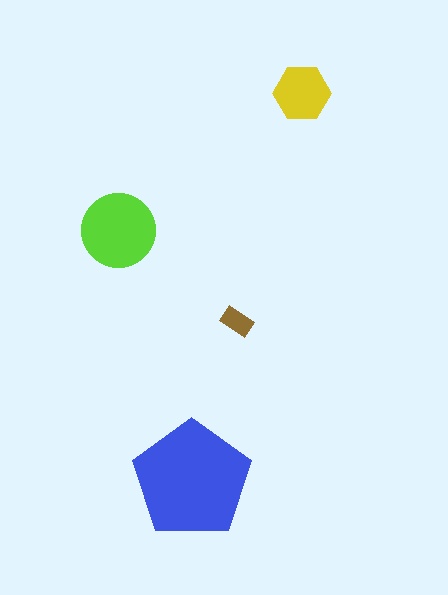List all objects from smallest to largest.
The brown rectangle, the yellow hexagon, the lime circle, the blue pentagon.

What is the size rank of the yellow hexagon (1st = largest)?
3rd.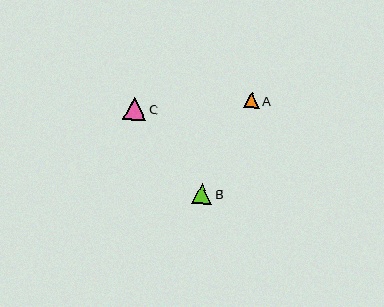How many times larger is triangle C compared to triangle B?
Triangle C is approximately 1.1 times the size of triangle B.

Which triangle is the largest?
Triangle C is the largest with a size of approximately 23 pixels.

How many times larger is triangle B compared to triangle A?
Triangle B is approximately 1.4 times the size of triangle A.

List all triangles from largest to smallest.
From largest to smallest: C, B, A.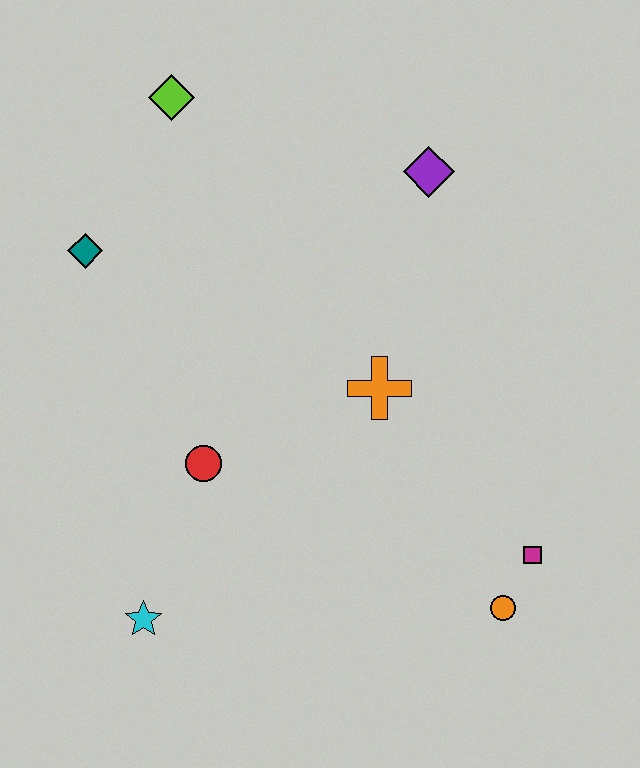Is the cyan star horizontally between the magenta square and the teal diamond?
Yes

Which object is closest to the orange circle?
The magenta square is closest to the orange circle.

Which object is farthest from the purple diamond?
The cyan star is farthest from the purple diamond.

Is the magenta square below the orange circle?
No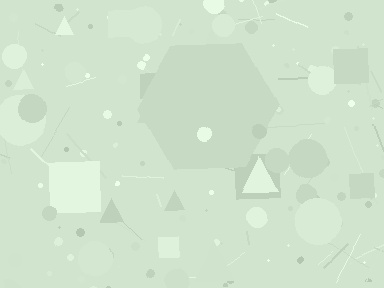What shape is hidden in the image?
A hexagon is hidden in the image.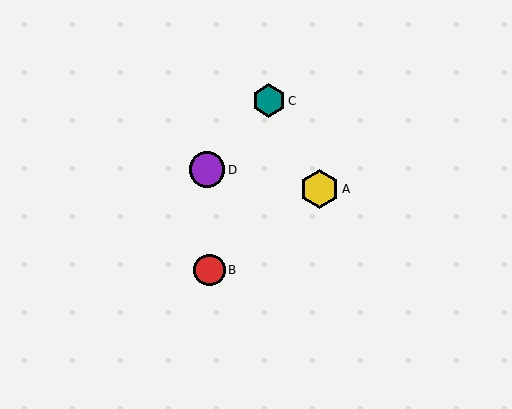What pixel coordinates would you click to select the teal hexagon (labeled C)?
Click at (269, 101) to select the teal hexagon C.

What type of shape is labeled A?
Shape A is a yellow hexagon.